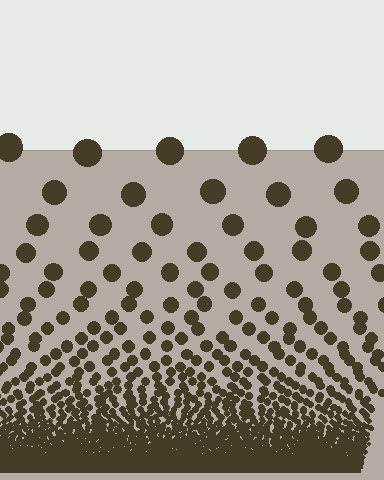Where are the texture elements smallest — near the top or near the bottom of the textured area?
Near the bottom.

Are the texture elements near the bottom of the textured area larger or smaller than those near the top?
Smaller. The gradient is inverted — elements near the bottom are smaller and denser.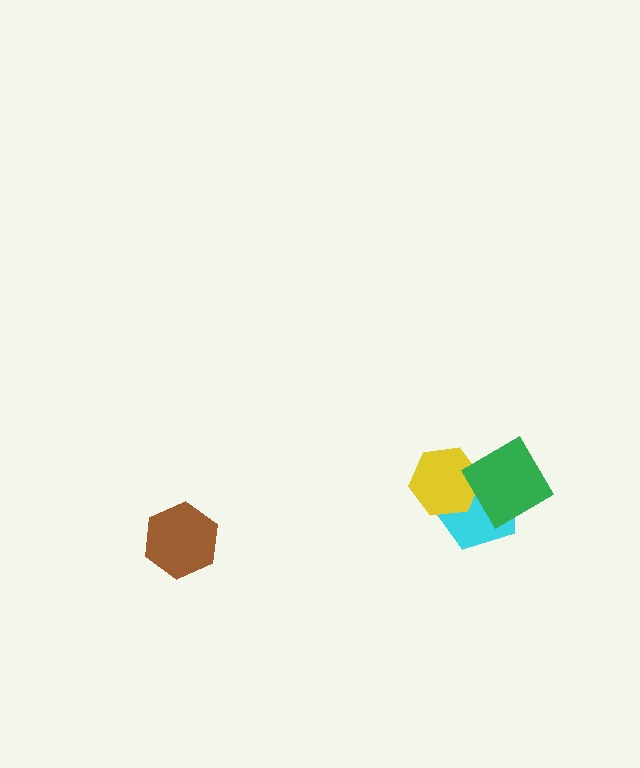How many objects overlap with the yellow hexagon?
2 objects overlap with the yellow hexagon.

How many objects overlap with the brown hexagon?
0 objects overlap with the brown hexagon.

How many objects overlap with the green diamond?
2 objects overlap with the green diamond.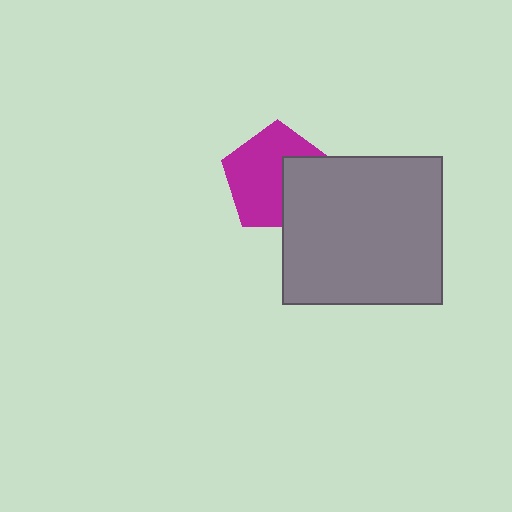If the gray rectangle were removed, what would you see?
You would see the complete magenta pentagon.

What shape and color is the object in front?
The object in front is a gray rectangle.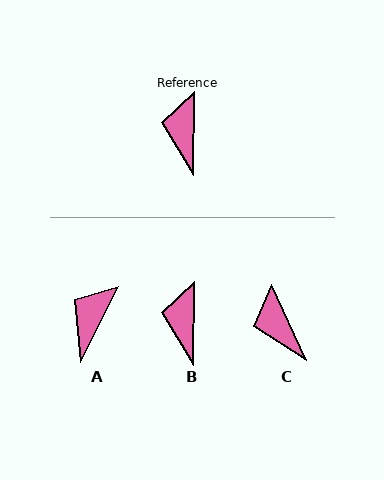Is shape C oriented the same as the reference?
No, it is off by about 25 degrees.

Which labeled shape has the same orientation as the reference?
B.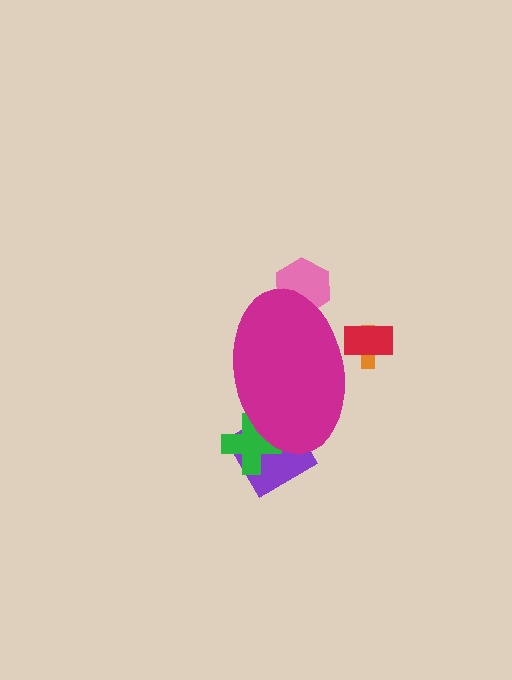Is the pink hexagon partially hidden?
Yes, the pink hexagon is partially hidden behind the magenta ellipse.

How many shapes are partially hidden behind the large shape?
5 shapes are partially hidden.